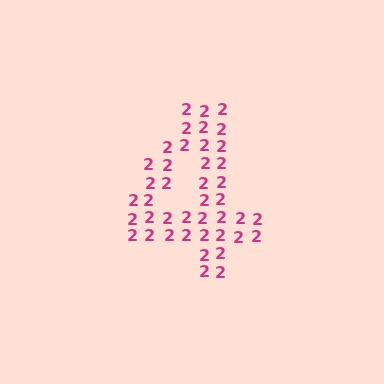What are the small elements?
The small elements are digit 2's.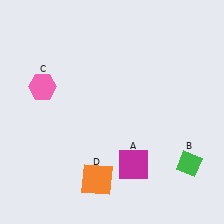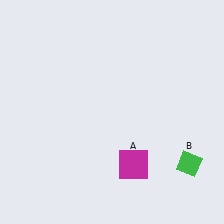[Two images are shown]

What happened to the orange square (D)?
The orange square (D) was removed in Image 2. It was in the bottom-left area of Image 1.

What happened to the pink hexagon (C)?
The pink hexagon (C) was removed in Image 2. It was in the top-left area of Image 1.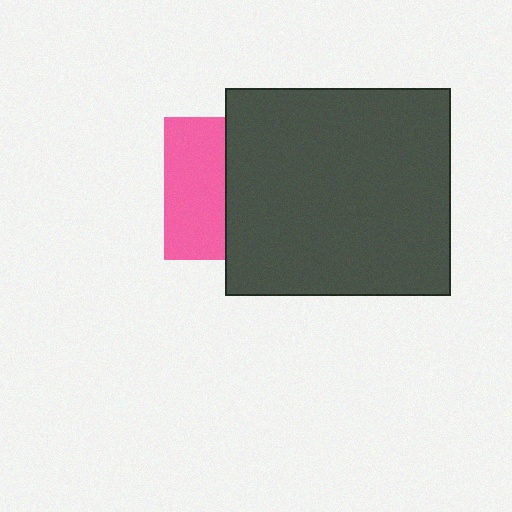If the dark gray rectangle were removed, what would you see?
You would see the complete pink square.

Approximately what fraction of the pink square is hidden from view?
Roughly 57% of the pink square is hidden behind the dark gray rectangle.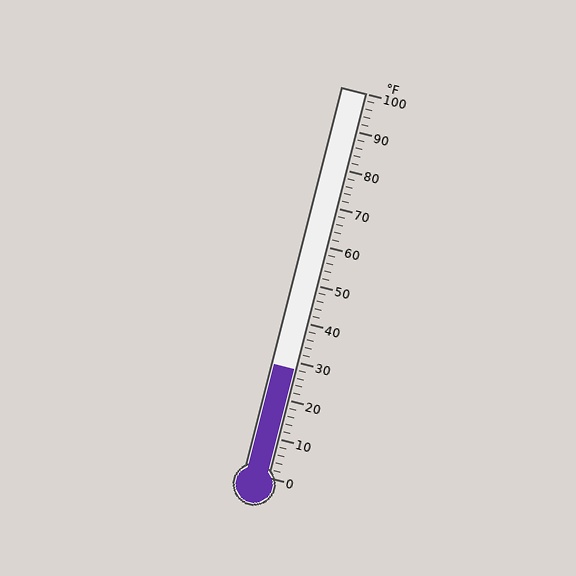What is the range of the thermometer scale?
The thermometer scale ranges from 0°F to 100°F.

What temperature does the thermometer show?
The thermometer shows approximately 28°F.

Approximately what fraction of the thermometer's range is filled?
The thermometer is filled to approximately 30% of its range.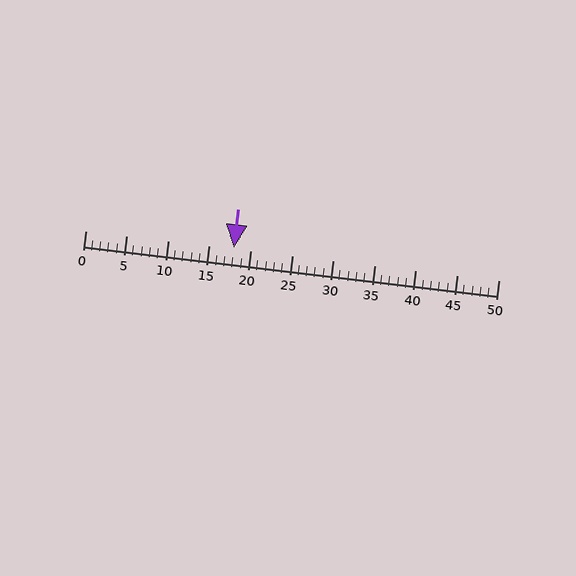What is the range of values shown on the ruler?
The ruler shows values from 0 to 50.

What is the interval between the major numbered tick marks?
The major tick marks are spaced 5 units apart.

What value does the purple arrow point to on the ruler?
The purple arrow points to approximately 18.